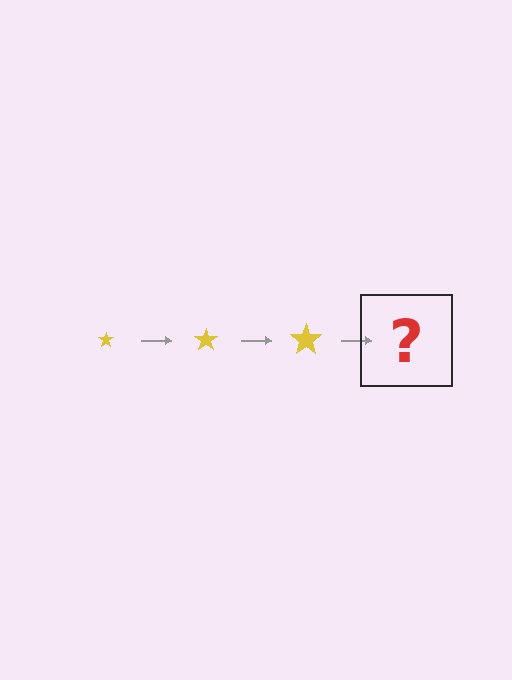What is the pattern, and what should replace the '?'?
The pattern is that the star gets progressively larger each step. The '?' should be a yellow star, larger than the previous one.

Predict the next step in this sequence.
The next step is a yellow star, larger than the previous one.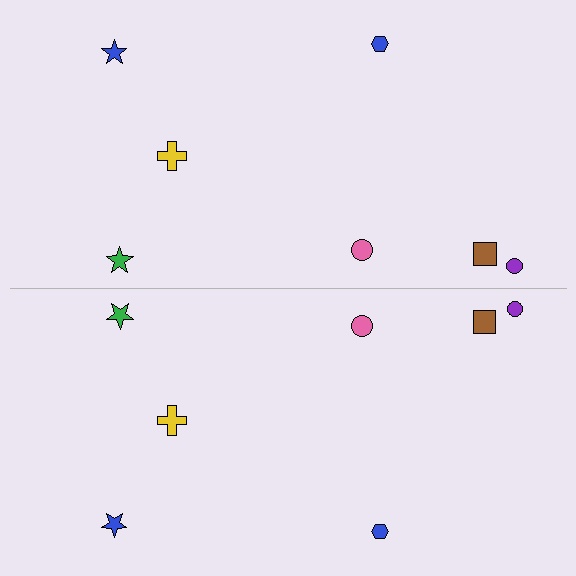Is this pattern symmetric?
Yes, this pattern has bilateral (reflection) symmetry.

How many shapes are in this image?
There are 14 shapes in this image.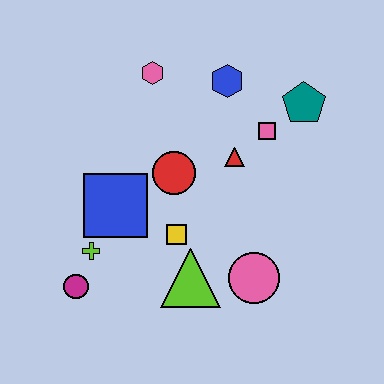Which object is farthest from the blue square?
The teal pentagon is farthest from the blue square.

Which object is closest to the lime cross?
The magenta circle is closest to the lime cross.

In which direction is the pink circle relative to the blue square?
The pink circle is to the right of the blue square.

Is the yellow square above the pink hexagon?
No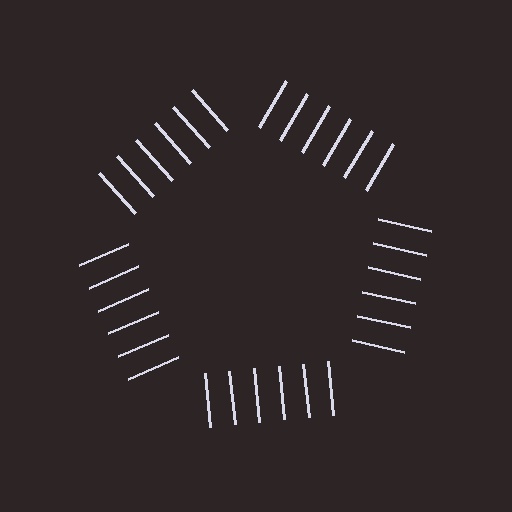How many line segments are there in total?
30 — 6 along each of the 5 edges.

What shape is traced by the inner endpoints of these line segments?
An illusory pentagon — the line segments terminate on its edges but no continuous stroke is drawn.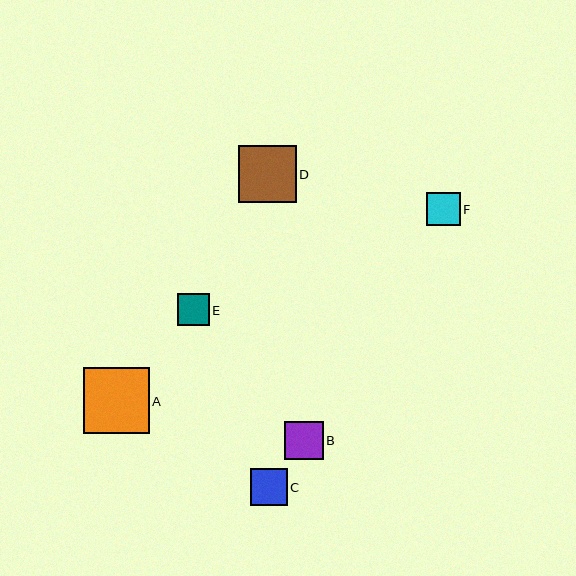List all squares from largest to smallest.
From largest to smallest: A, D, B, C, F, E.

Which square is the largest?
Square A is the largest with a size of approximately 66 pixels.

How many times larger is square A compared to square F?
Square A is approximately 2.0 times the size of square F.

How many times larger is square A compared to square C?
Square A is approximately 1.8 times the size of square C.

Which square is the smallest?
Square E is the smallest with a size of approximately 32 pixels.